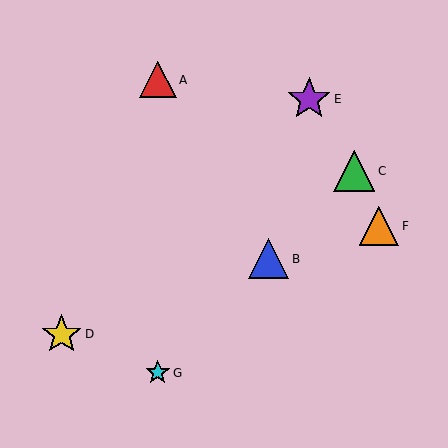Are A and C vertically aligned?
No, A is at x≈158 and C is at x≈354.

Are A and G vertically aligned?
Yes, both are at x≈158.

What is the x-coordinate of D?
Object D is at x≈62.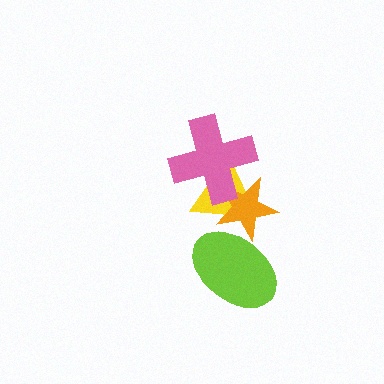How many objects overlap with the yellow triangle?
3 objects overlap with the yellow triangle.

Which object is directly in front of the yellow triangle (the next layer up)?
The lime ellipse is directly in front of the yellow triangle.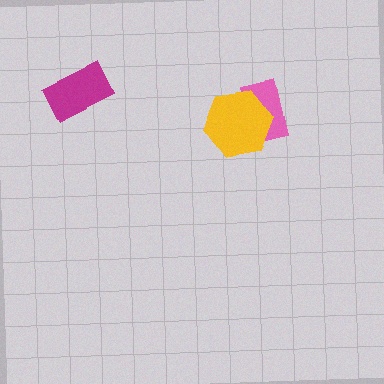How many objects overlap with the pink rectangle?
1 object overlaps with the pink rectangle.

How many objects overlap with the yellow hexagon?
1 object overlaps with the yellow hexagon.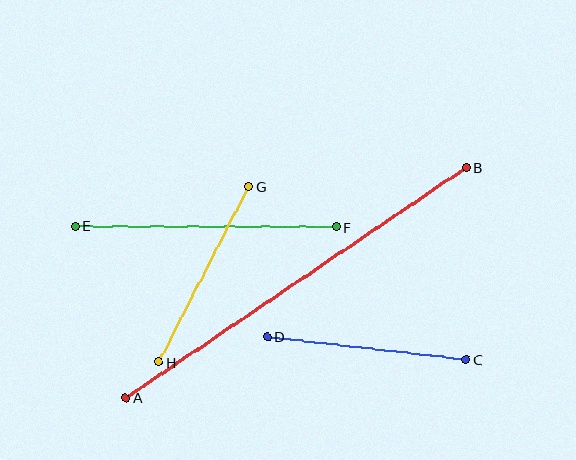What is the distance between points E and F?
The distance is approximately 261 pixels.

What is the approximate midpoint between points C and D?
The midpoint is at approximately (367, 348) pixels.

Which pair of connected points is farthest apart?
Points A and B are farthest apart.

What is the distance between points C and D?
The distance is approximately 200 pixels.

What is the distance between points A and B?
The distance is approximately 411 pixels.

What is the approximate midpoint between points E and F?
The midpoint is at approximately (206, 227) pixels.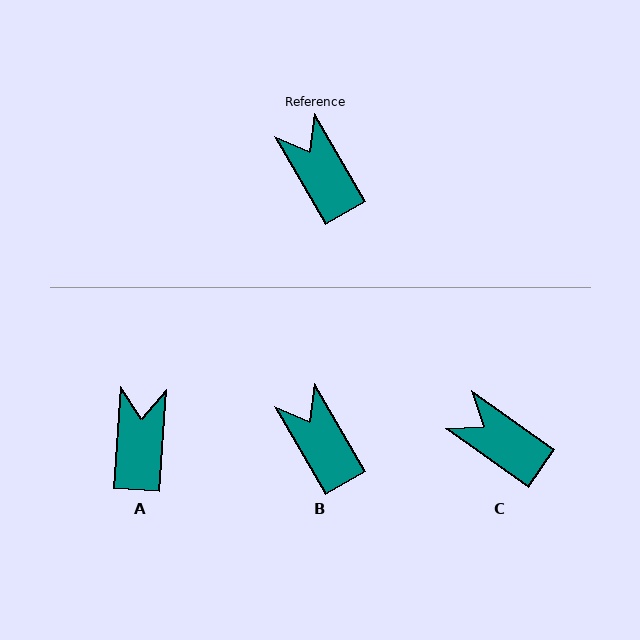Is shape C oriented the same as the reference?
No, it is off by about 24 degrees.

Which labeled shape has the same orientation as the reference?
B.